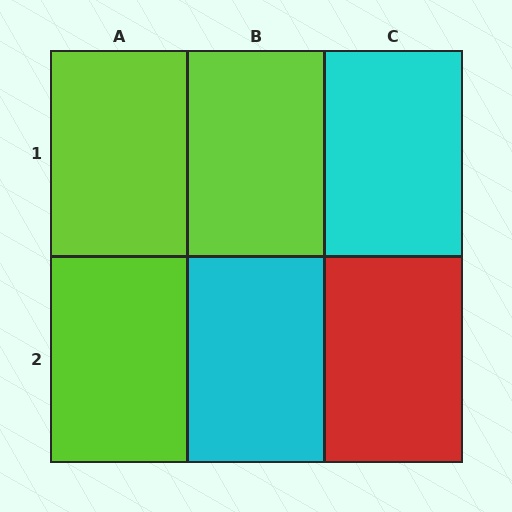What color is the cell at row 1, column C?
Cyan.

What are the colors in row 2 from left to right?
Lime, cyan, red.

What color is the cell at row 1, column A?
Lime.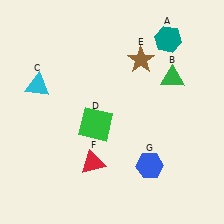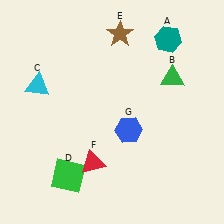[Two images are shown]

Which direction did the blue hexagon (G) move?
The blue hexagon (G) moved up.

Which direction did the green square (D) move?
The green square (D) moved down.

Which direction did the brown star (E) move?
The brown star (E) moved up.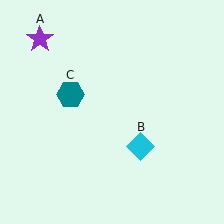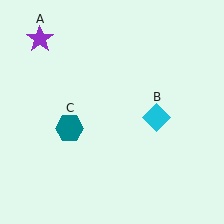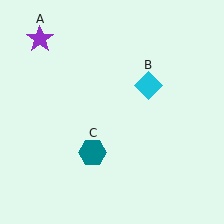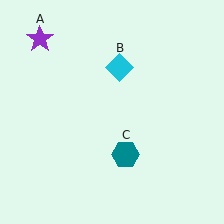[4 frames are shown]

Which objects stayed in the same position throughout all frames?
Purple star (object A) remained stationary.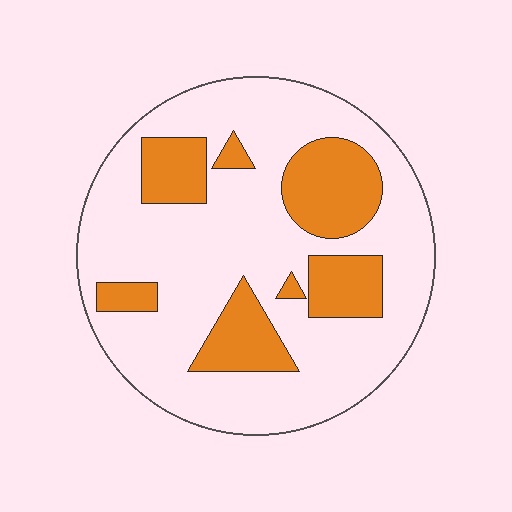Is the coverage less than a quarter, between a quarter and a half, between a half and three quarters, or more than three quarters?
Between a quarter and a half.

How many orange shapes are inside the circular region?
7.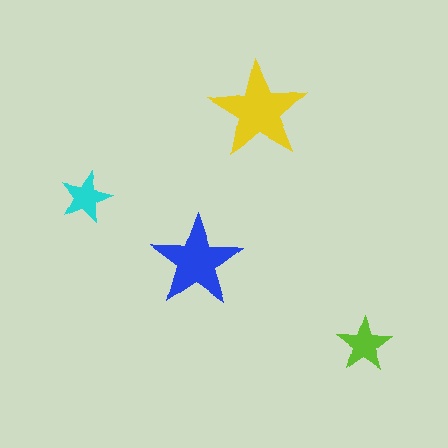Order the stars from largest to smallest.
the yellow one, the blue one, the lime one, the cyan one.